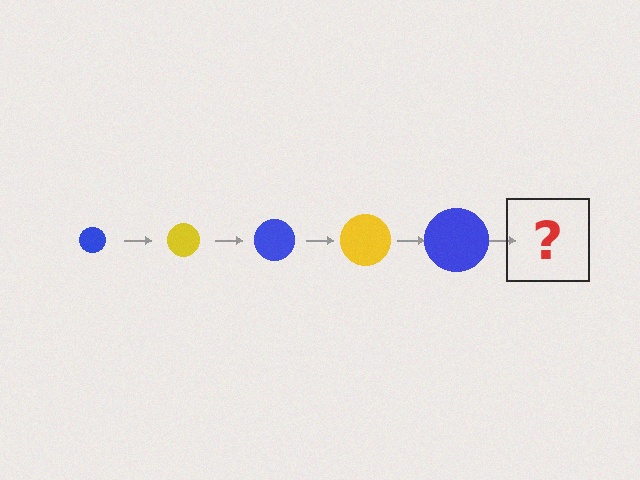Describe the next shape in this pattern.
It should be a yellow circle, larger than the previous one.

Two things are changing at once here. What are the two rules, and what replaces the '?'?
The two rules are that the circle grows larger each step and the color cycles through blue and yellow. The '?' should be a yellow circle, larger than the previous one.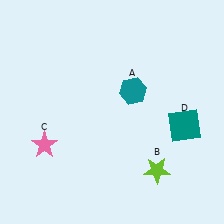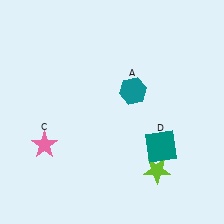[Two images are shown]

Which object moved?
The teal square (D) moved left.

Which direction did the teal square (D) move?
The teal square (D) moved left.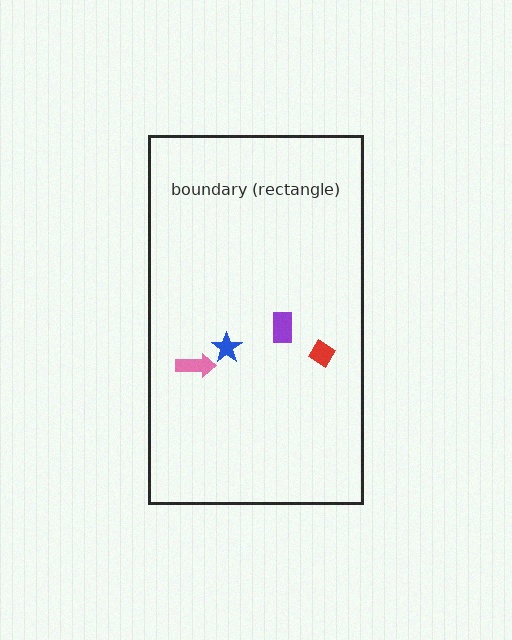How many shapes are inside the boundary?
4 inside, 0 outside.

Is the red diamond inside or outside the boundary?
Inside.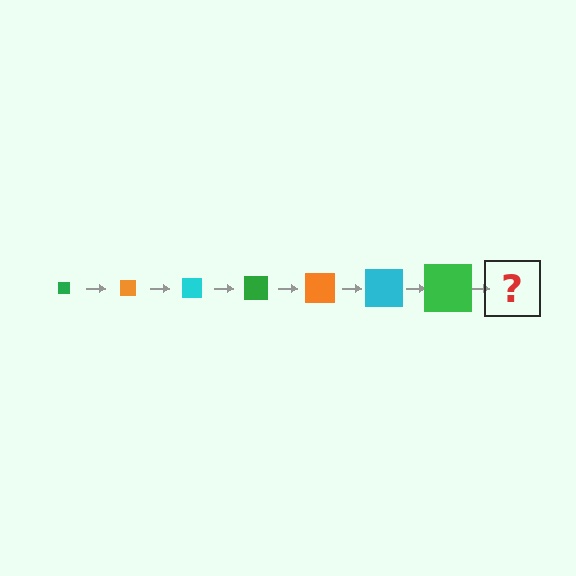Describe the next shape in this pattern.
It should be an orange square, larger than the previous one.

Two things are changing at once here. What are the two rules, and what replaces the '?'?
The two rules are that the square grows larger each step and the color cycles through green, orange, and cyan. The '?' should be an orange square, larger than the previous one.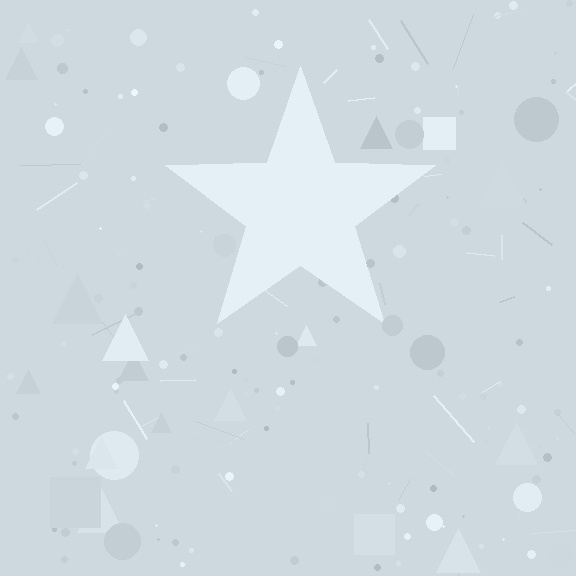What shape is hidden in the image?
A star is hidden in the image.